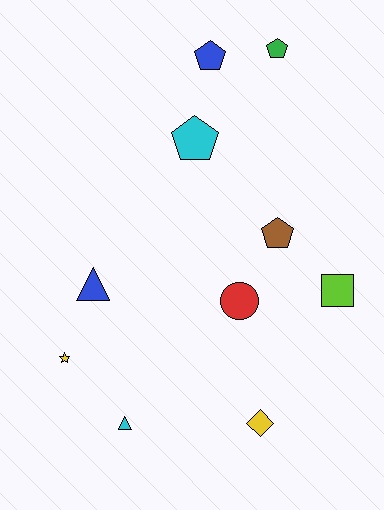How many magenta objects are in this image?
There are no magenta objects.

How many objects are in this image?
There are 10 objects.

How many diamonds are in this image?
There is 1 diamond.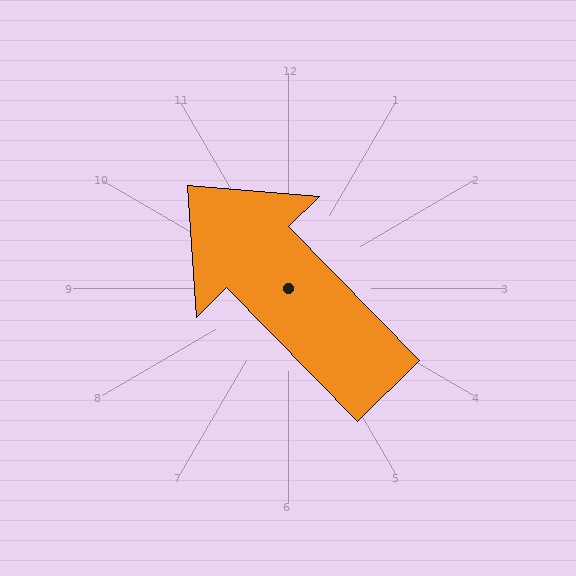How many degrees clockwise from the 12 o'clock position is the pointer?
Approximately 316 degrees.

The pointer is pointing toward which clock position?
Roughly 11 o'clock.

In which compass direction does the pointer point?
Northwest.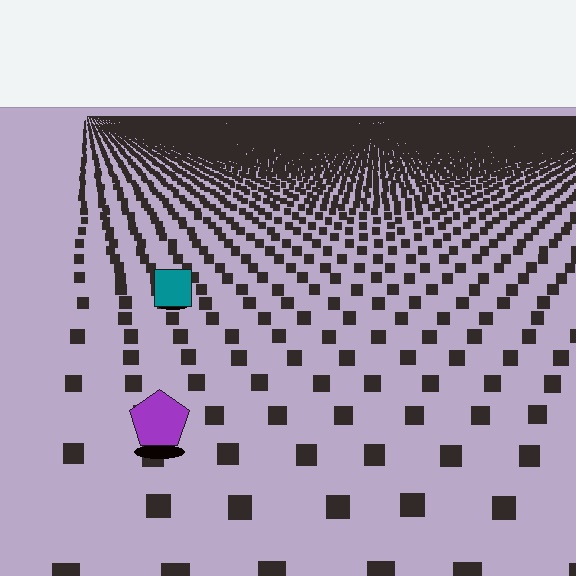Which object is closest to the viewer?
The purple pentagon is closest. The texture marks near it are larger and more spread out.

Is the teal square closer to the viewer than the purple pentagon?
No. The purple pentagon is closer — you can tell from the texture gradient: the ground texture is coarser near it.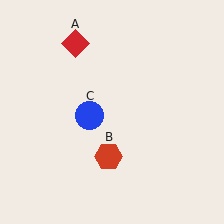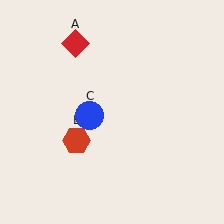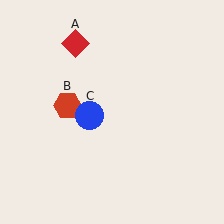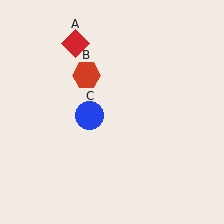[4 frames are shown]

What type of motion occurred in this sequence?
The red hexagon (object B) rotated clockwise around the center of the scene.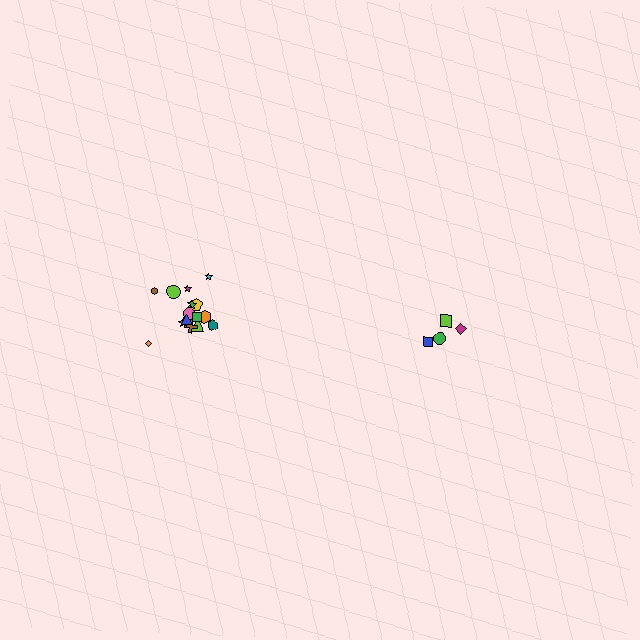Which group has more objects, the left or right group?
The left group.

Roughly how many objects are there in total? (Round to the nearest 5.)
Roughly 20 objects in total.